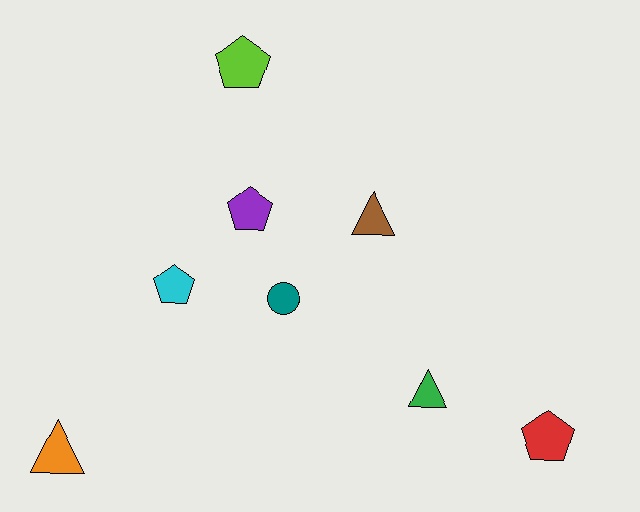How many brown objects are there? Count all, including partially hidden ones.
There is 1 brown object.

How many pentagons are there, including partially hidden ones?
There are 4 pentagons.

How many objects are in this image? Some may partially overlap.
There are 8 objects.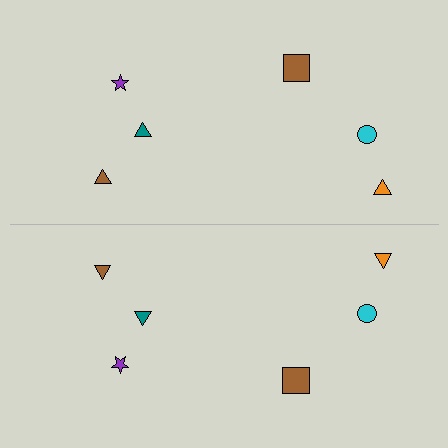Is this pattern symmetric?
Yes, this pattern has bilateral (reflection) symmetry.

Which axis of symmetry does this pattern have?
The pattern has a horizontal axis of symmetry running through the center of the image.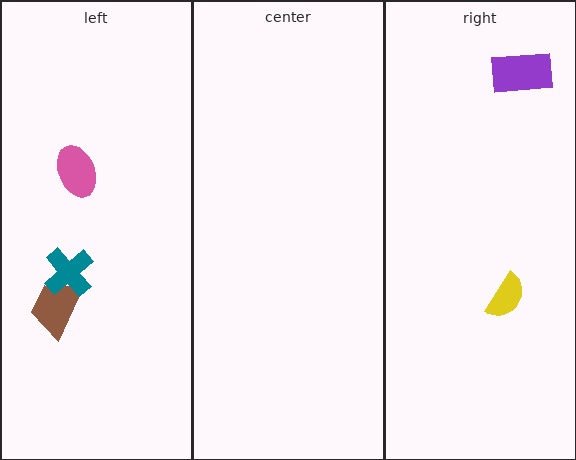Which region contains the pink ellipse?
The left region.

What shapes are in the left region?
The brown trapezoid, the pink ellipse, the teal cross.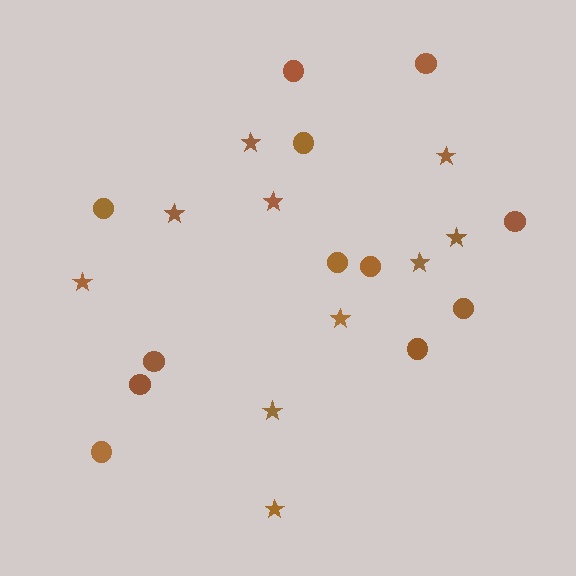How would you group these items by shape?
There are 2 groups: one group of stars (10) and one group of circles (12).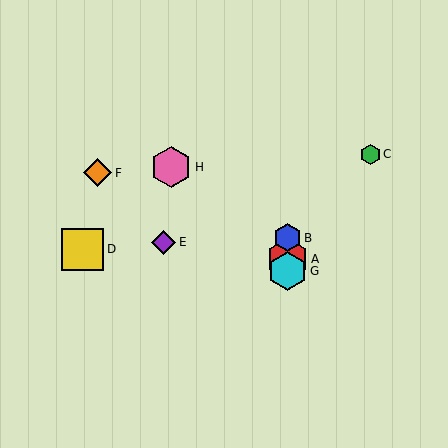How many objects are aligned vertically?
3 objects (A, B, G) are aligned vertically.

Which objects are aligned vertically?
Objects A, B, G are aligned vertically.